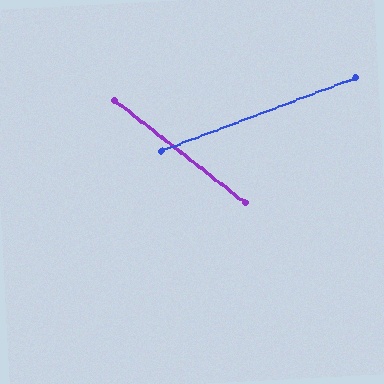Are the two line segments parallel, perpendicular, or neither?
Neither parallel nor perpendicular — they differ by about 59°.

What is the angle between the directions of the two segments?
Approximately 59 degrees.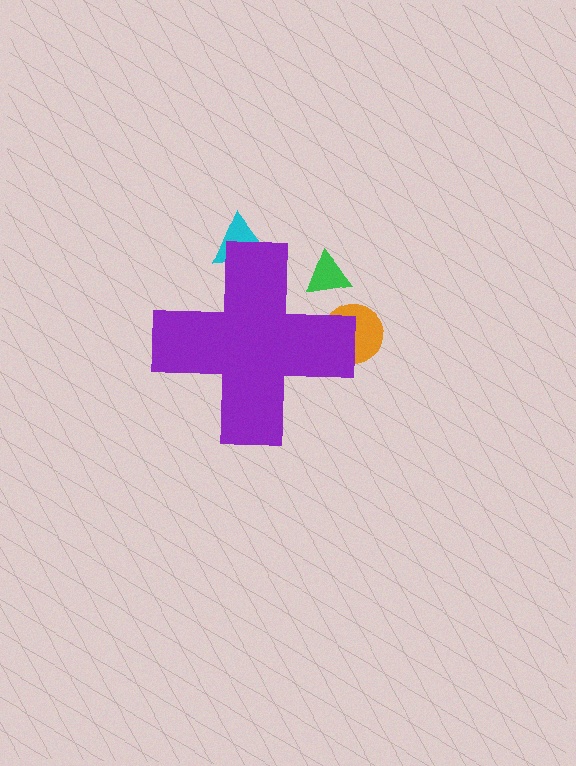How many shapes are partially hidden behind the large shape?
3 shapes are partially hidden.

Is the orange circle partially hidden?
Yes, the orange circle is partially hidden behind the purple cross.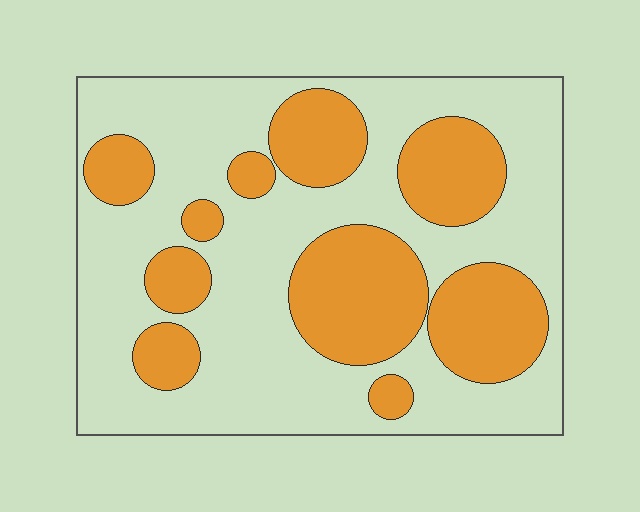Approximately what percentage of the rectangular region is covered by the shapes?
Approximately 35%.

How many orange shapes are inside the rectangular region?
10.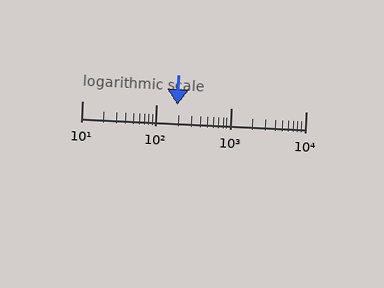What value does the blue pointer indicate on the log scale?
The pointer indicates approximately 190.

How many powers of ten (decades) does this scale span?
The scale spans 3 decades, from 10 to 10000.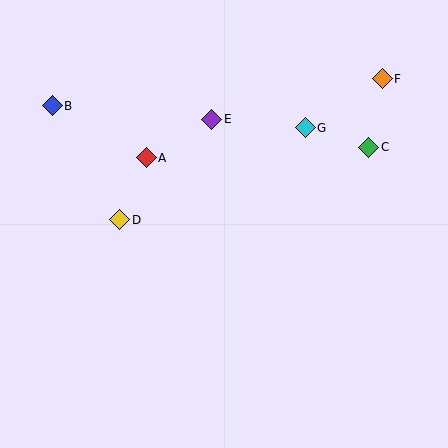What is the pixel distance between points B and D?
The distance between B and D is 133 pixels.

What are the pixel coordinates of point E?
Point E is at (212, 119).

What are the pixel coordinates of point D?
Point D is at (120, 220).